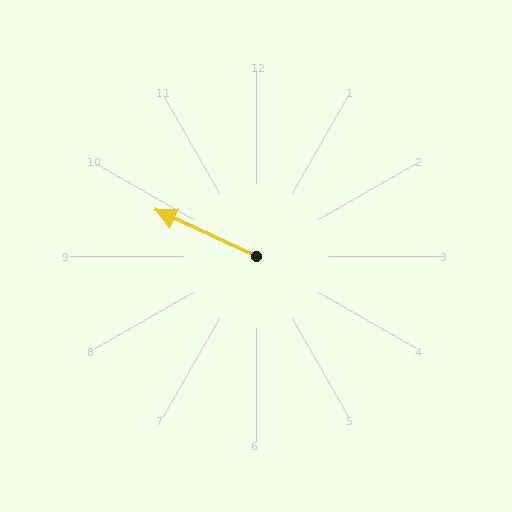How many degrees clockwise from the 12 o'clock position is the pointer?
Approximately 295 degrees.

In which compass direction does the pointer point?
Northwest.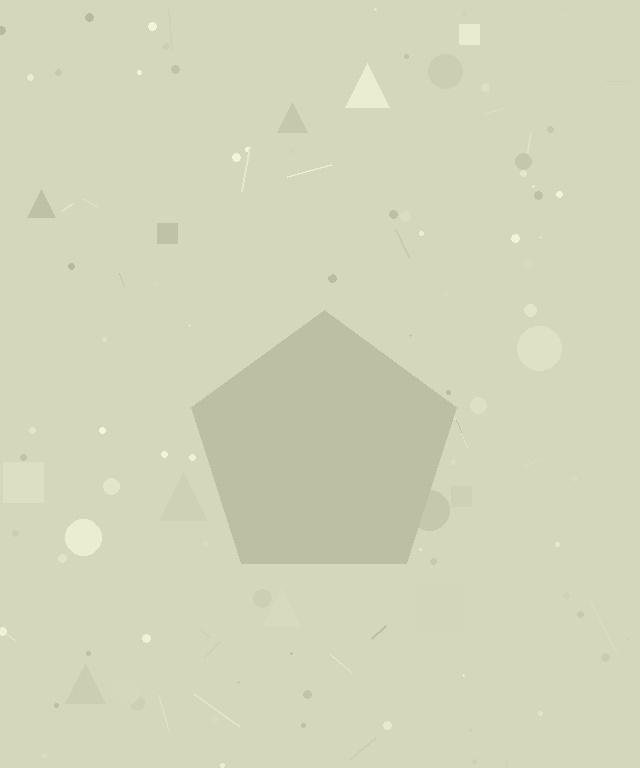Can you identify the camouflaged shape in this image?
The camouflaged shape is a pentagon.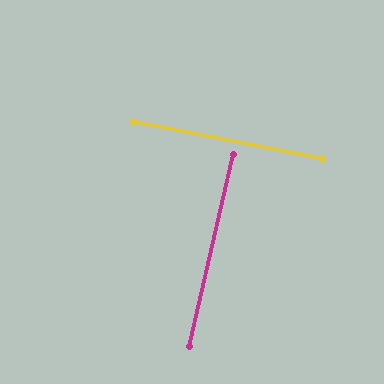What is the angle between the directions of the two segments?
Approximately 88 degrees.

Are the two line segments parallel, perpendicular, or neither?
Perpendicular — they meet at approximately 88°.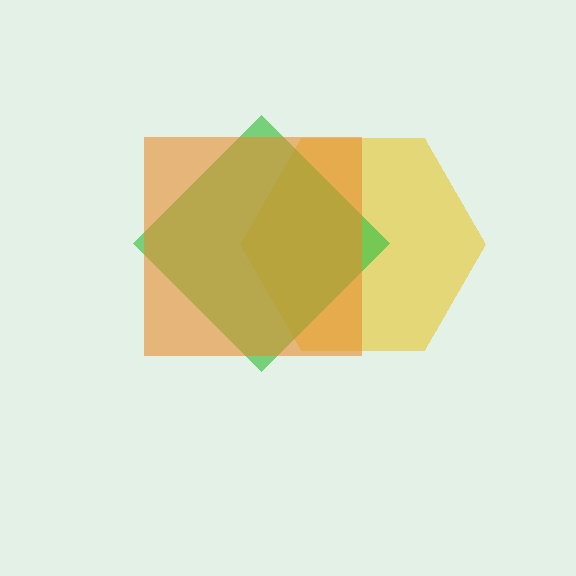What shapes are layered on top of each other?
The layered shapes are: a yellow hexagon, a green diamond, an orange square.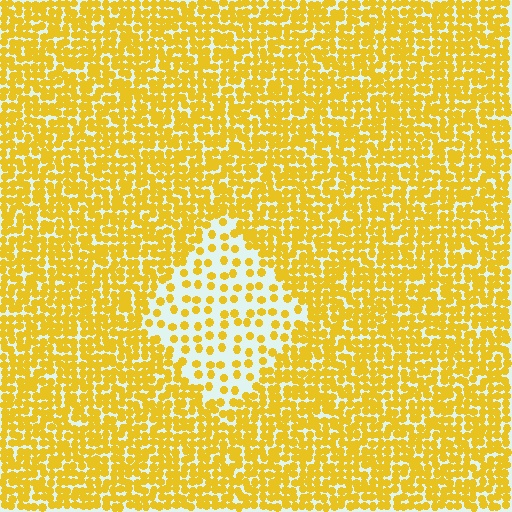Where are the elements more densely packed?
The elements are more densely packed outside the diamond boundary.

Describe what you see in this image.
The image contains small yellow elements arranged at two different densities. A diamond-shaped region is visible where the elements are less densely packed than the surrounding area.